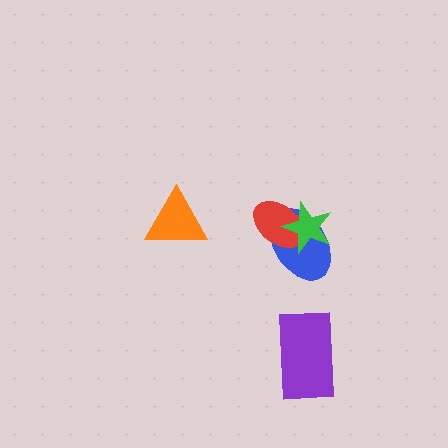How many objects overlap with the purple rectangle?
0 objects overlap with the purple rectangle.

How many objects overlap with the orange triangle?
0 objects overlap with the orange triangle.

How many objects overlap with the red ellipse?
2 objects overlap with the red ellipse.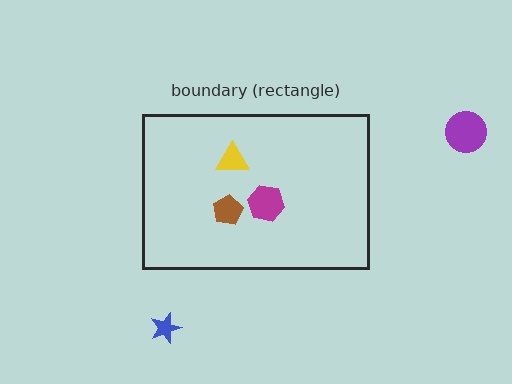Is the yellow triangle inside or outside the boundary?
Inside.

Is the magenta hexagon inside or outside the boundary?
Inside.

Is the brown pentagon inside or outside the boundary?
Inside.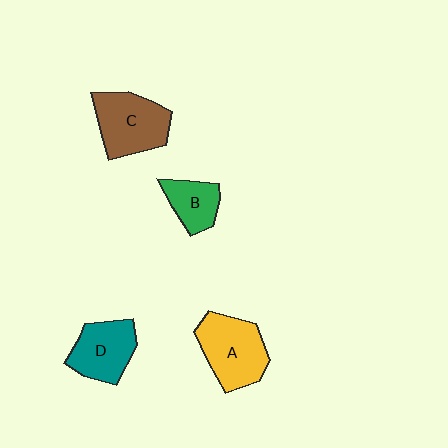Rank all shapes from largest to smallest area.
From largest to smallest: A (yellow), C (brown), D (teal), B (green).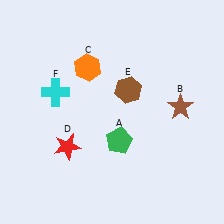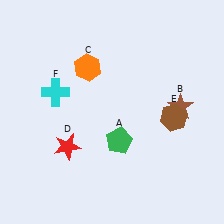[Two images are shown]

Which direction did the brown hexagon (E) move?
The brown hexagon (E) moved right.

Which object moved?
The brown hexagon (E) moved right.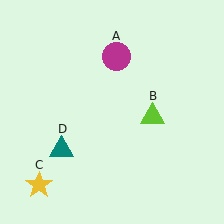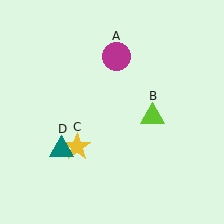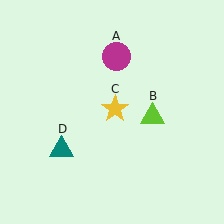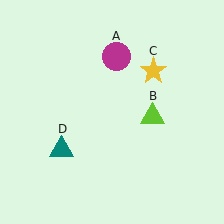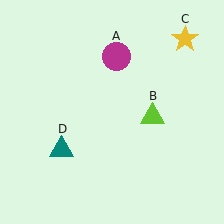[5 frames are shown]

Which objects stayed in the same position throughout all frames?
Magenta circle (object A) and lime triangle (object B) and teal triangle (object D) remained stationary.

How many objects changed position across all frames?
1 object changed position: yellow star (object C).